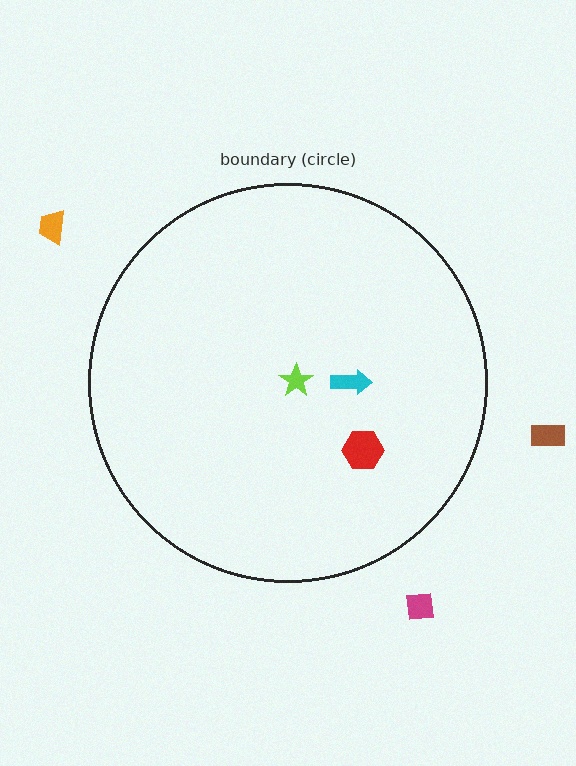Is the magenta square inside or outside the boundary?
Outside.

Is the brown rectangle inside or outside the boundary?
Outside.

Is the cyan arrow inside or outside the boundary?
Inside.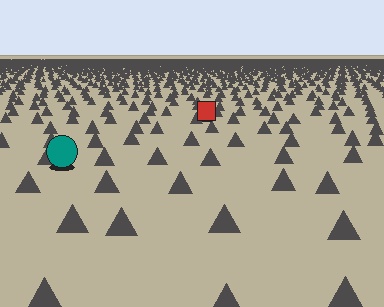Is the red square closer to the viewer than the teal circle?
No. The teal circle is closer — you can tell from the texture gradient: the ground texture is coarser near it.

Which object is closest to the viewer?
The teal circle is closest. The texture marks near it are larger and more spread out.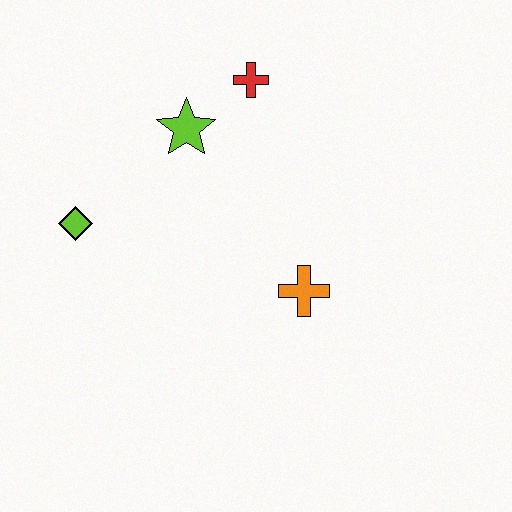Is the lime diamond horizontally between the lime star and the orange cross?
No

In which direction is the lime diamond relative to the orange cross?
The lime diamond is to the left of the orange cross.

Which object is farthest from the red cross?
The lime diamond is farthest from the red cross.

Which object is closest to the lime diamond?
The lime star is closest to the lime diamond.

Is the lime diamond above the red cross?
No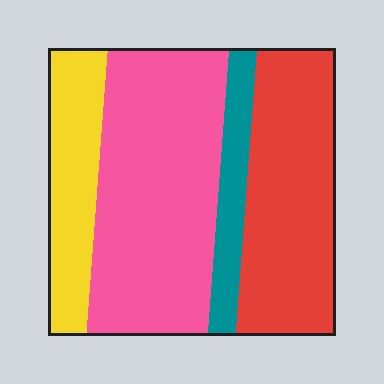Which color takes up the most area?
Pink, at roughly 40%.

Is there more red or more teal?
Red.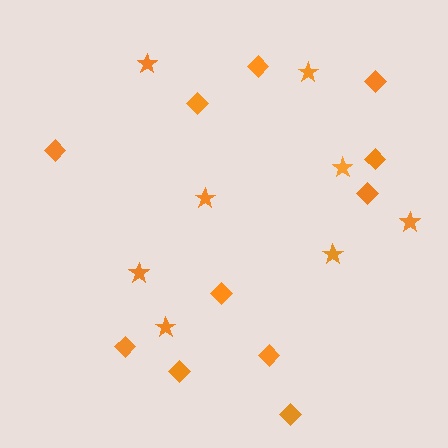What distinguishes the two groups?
There are 2 groups: one group of stars (8) and one group of diamonds (11).